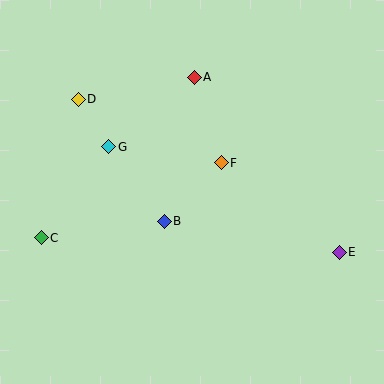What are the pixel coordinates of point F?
Point F is at (221, 163).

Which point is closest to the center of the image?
Point B at (164, 221) is closest to the center.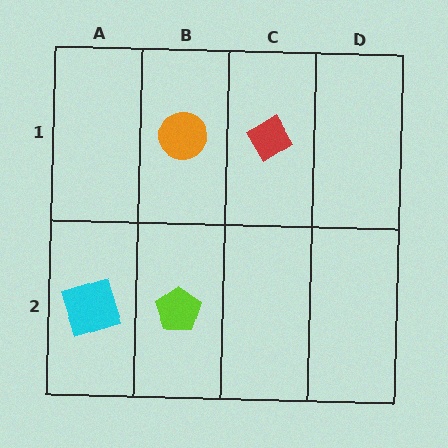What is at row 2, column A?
A cyan square.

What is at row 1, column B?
An orange circle.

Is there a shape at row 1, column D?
No, that cell is empty.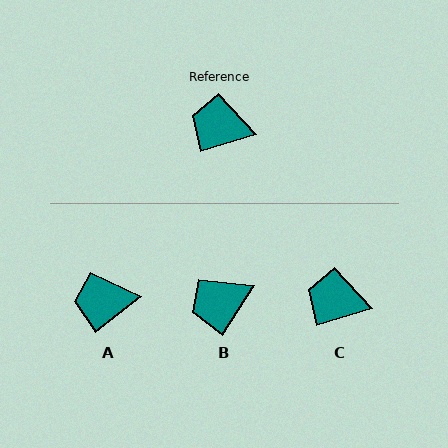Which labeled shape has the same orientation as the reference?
C.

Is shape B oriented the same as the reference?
No, it is off by about 41 degrees.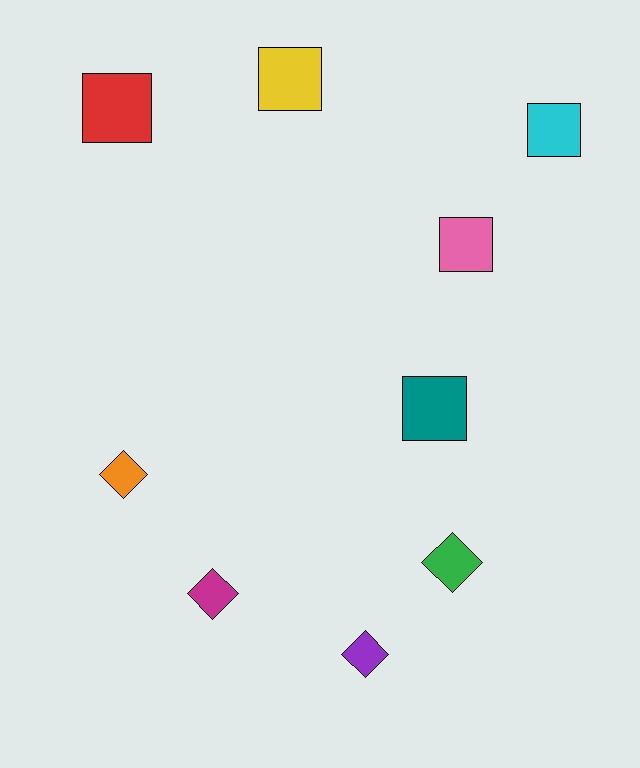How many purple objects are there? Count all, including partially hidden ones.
There is 1 purple object.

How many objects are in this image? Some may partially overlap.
There are 9 objects.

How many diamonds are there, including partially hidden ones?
There are 4 diamonds.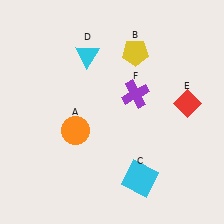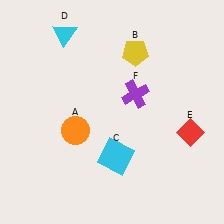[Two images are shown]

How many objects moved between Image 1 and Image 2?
3 objects moved between the two images.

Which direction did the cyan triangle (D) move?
The cyan triangle (D) moved left.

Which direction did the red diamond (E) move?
The red diamond (E) moved down.